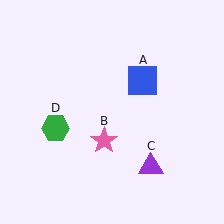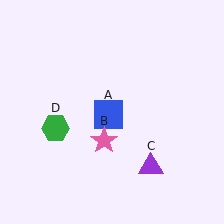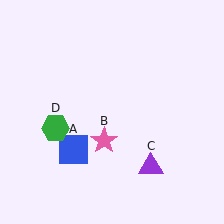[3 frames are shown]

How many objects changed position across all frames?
1 object changed position: blue square (object A).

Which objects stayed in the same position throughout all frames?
Pink star (object B) and purple triangle (object C) and green hexagon (object D) remained stationary.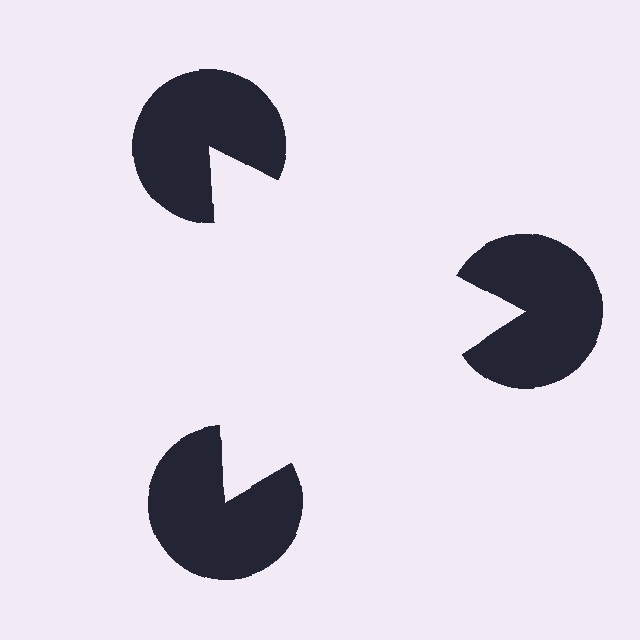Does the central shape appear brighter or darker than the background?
It typically appears slightly brighter than the background, even though no actual brightness change is drawn.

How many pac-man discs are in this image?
There are 3 — one at each vertex of the illusory triangle.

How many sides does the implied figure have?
3 sides.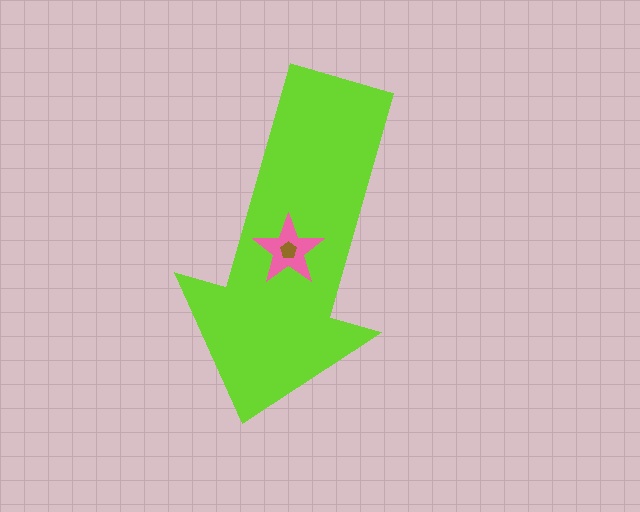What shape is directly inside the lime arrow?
The pink star.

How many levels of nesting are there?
3.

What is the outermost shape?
The lime arrow.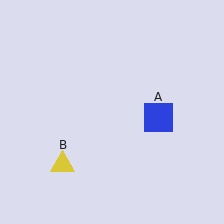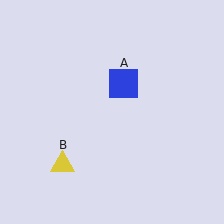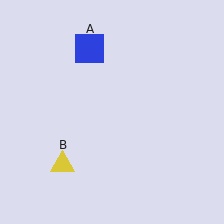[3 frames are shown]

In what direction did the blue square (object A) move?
The blue square (object A) moved up and to the left.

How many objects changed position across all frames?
1 object changed position: blue square (object A).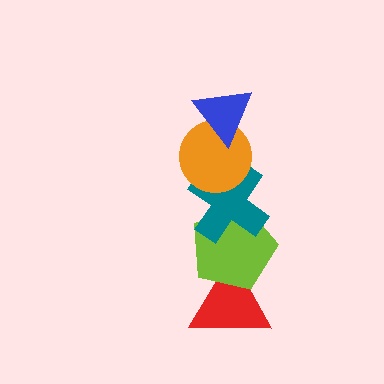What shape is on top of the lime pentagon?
The teal cross is on top of the lime pentagon.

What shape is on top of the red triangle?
The lime pentagon is on top of the red triangle.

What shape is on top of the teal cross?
The orange circle is on top of the teal cross.